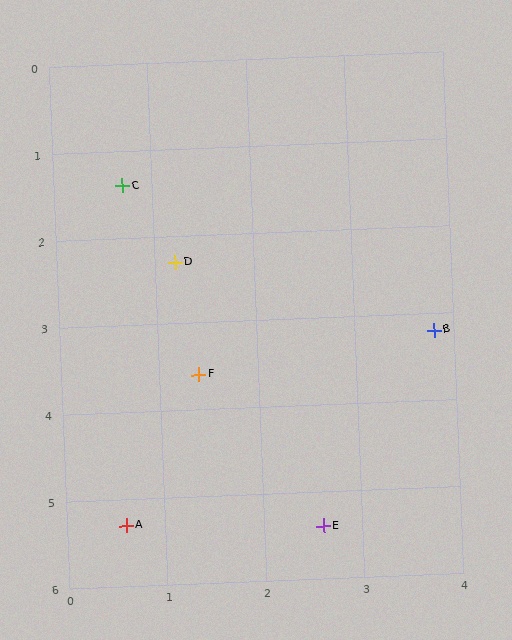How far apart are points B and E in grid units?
Points B and E are about 2.5 grid units apart.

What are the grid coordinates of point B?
Point B is at approximately (3.8, 3.2).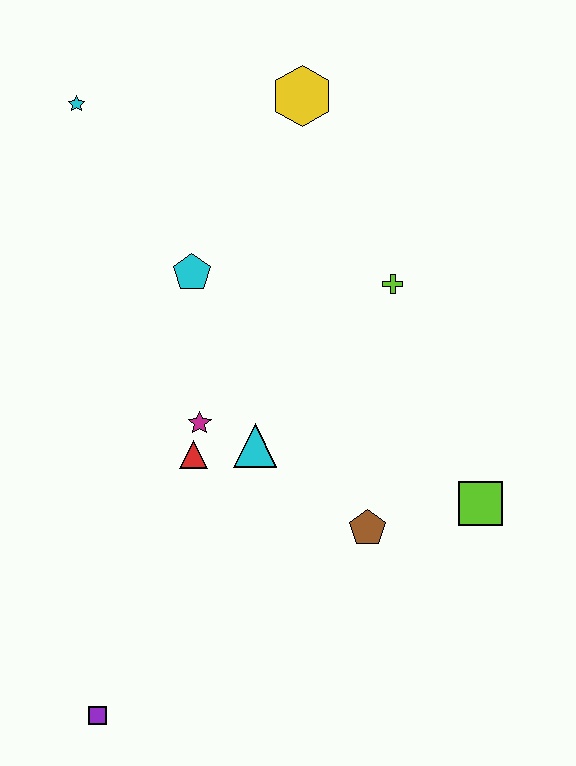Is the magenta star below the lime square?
No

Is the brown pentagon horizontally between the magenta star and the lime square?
Yes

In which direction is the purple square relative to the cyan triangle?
The purple square is below the cyan triangle.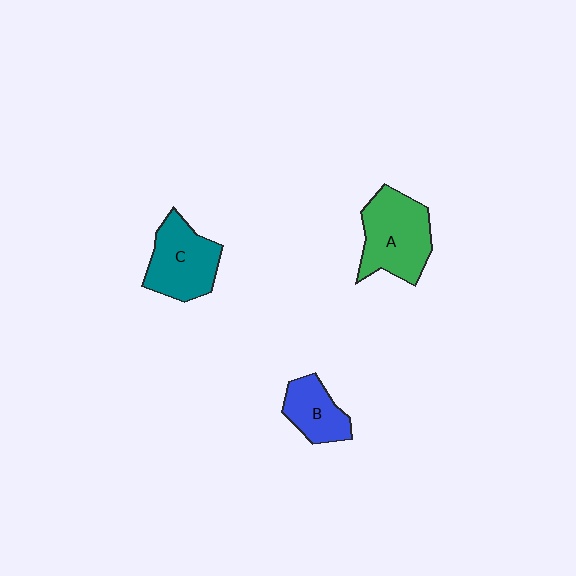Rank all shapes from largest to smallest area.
From largest to smallest: A (green), C (teal), B (blue).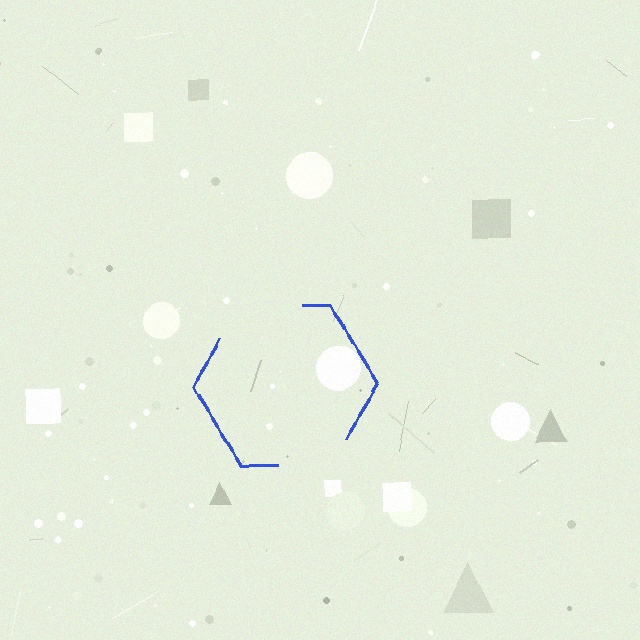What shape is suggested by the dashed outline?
The dashed outline suggests a hexagon.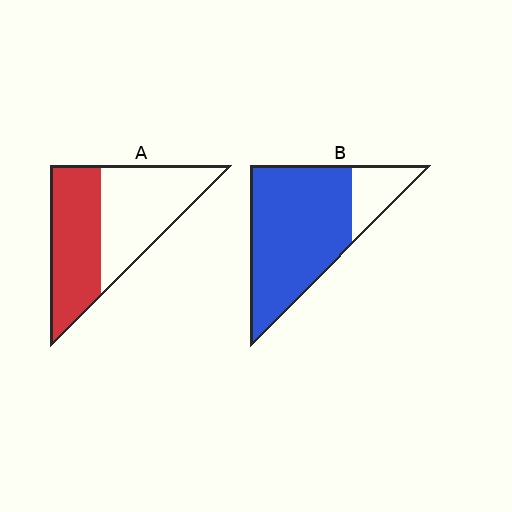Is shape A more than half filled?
Roughly half.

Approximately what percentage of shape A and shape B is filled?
A is approximately 50% and B is approximately 80%.